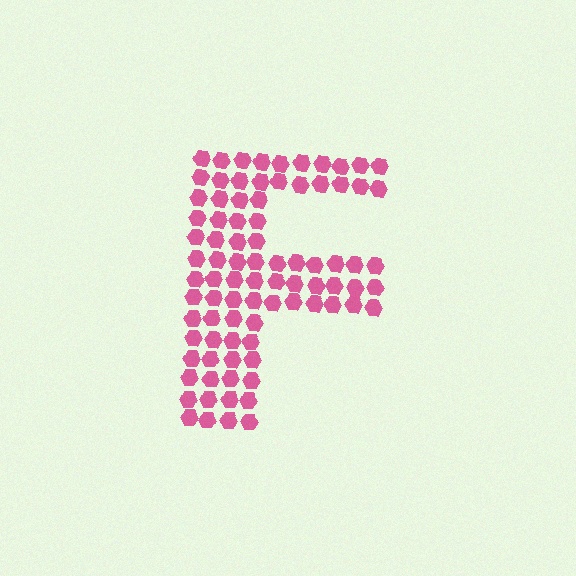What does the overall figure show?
The overall figure shows the letter F.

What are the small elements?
The small elements are hexagons.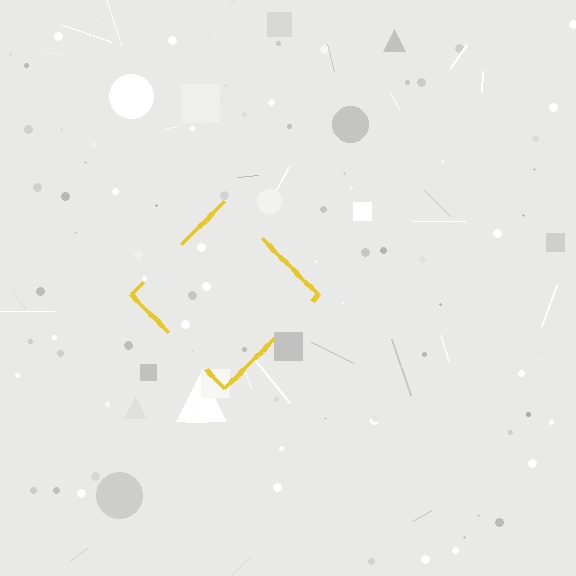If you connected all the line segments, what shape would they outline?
They would outline a diamond.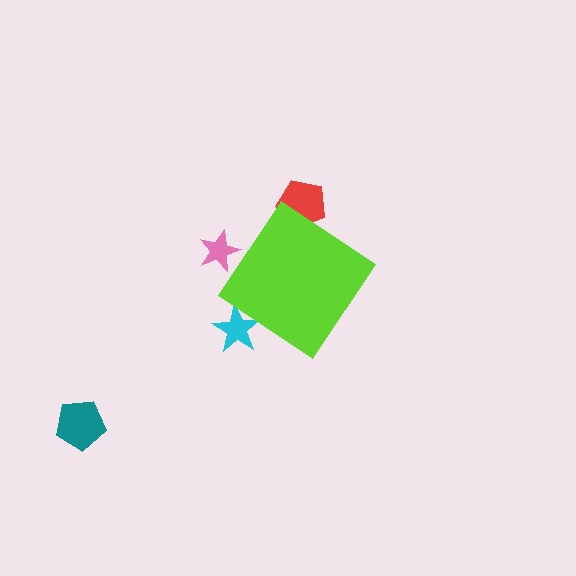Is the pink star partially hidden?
Yes, the pink star is partially hidden behind the lime diamond.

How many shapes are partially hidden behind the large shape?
3 shapes are partially hidden.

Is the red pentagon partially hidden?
Yes, the red pentagon is partially hidden behind the lime diamond.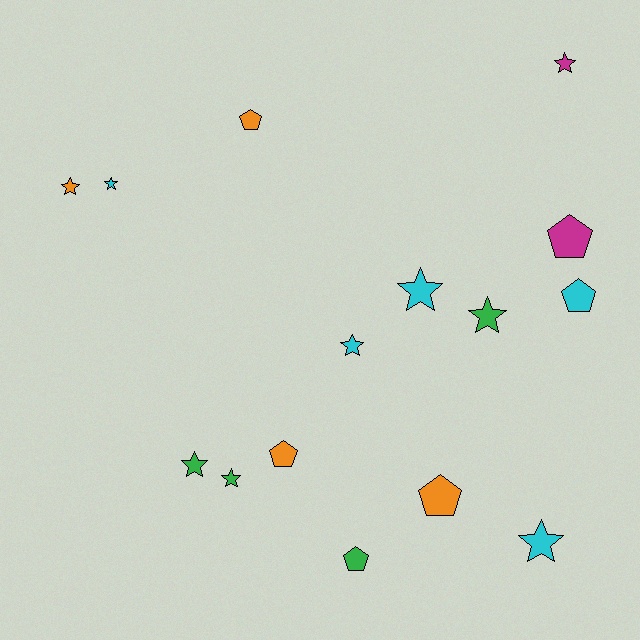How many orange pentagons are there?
There are 3 orange pentagons.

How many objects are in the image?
There are 15 objects.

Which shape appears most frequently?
Star, with 9 objects.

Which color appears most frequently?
Cyan, with 5 objects.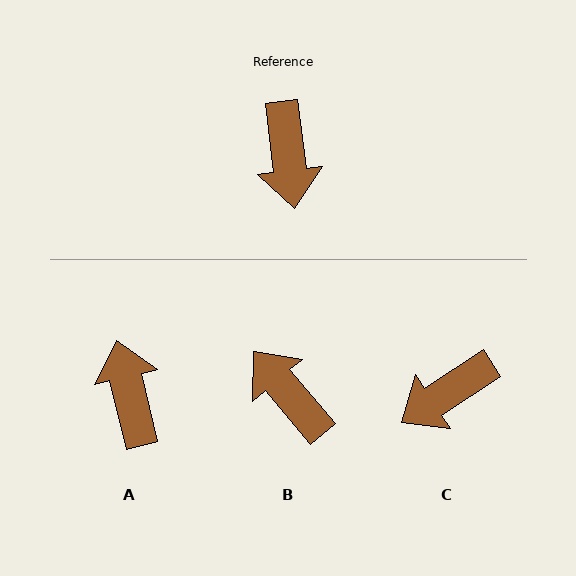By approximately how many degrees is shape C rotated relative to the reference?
Approximately 64 degrees clockwise.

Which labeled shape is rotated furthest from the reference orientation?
A, about 174 degrees away.